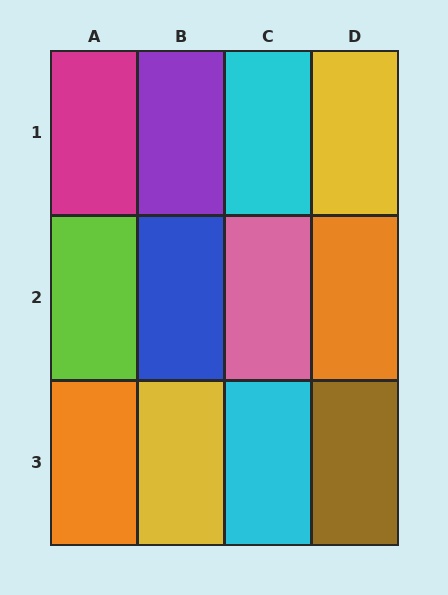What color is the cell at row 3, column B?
Yellow.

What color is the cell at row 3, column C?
Cyan.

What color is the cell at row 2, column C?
Pink.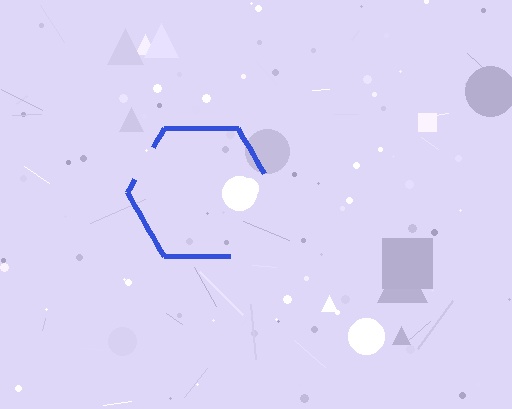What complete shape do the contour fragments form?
The contour fragments form a hexagon.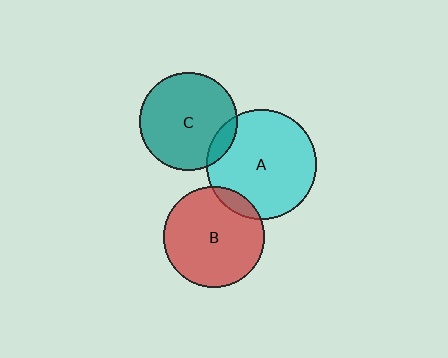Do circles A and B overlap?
Yes.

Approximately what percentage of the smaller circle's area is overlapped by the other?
Approximately 10%.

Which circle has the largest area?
Circle A (cyan).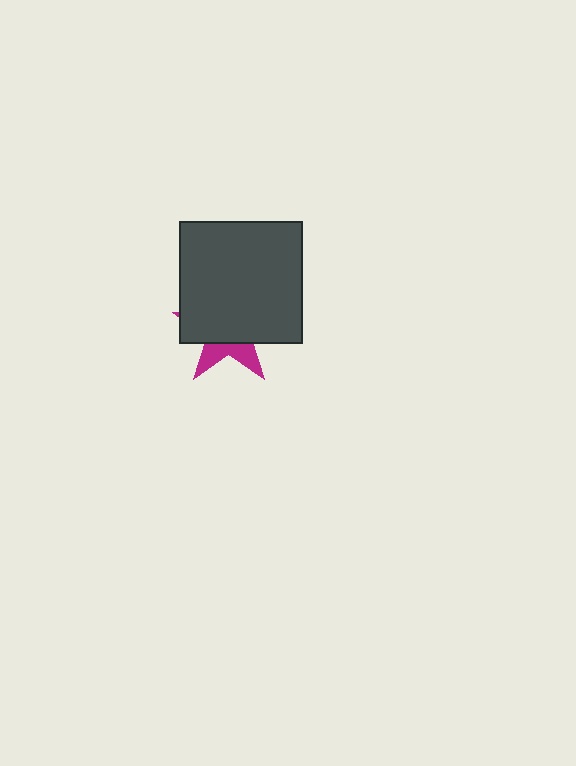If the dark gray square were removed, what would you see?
You would see the complete magenta star.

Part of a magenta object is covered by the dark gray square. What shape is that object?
It is a star.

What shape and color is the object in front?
The object in front is a dark gray square.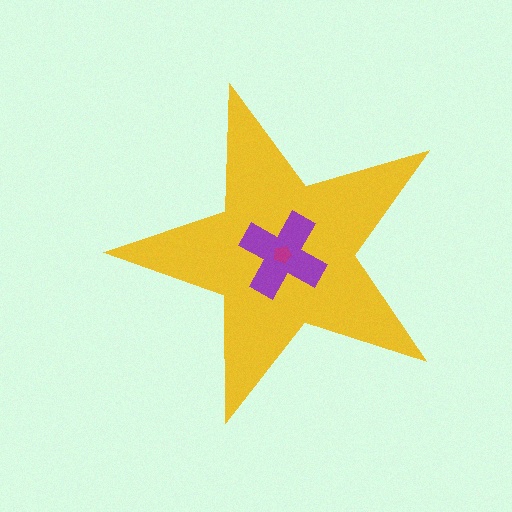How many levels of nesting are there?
3.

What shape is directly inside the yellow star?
The purple cross.